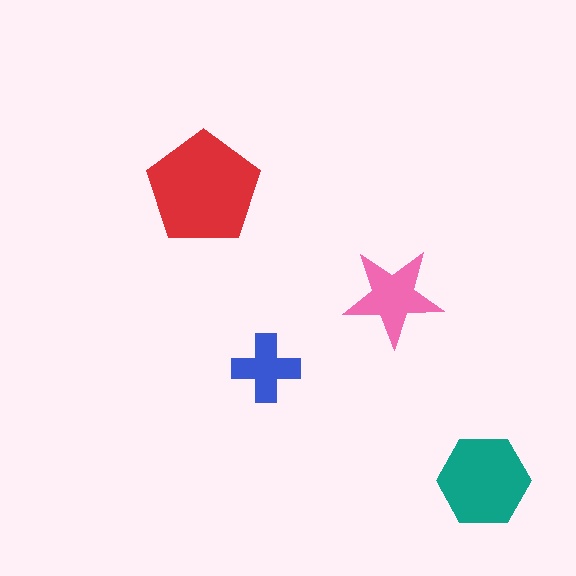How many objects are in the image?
There are 4 objects in the image.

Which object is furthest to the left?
The red pentagon is leftmost.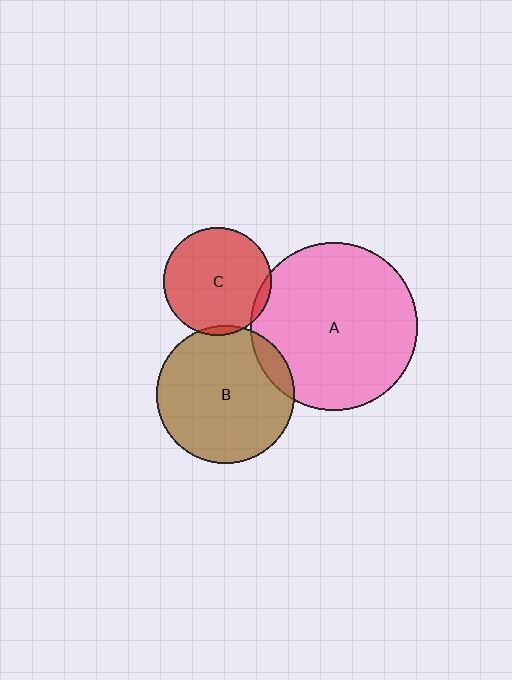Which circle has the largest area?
Circle A (pink).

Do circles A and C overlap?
Yes.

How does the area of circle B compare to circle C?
Approximately 1.6 times.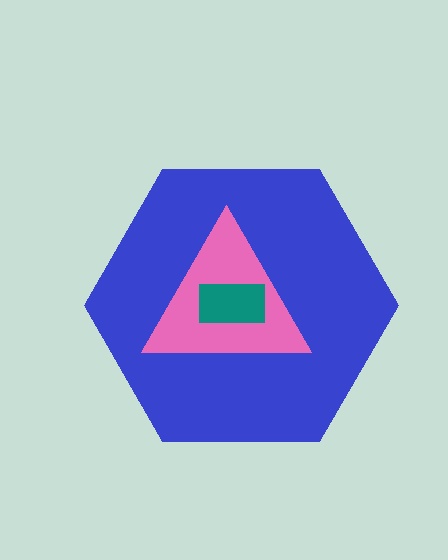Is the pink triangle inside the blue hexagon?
Yes.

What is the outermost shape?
The blue hexagon.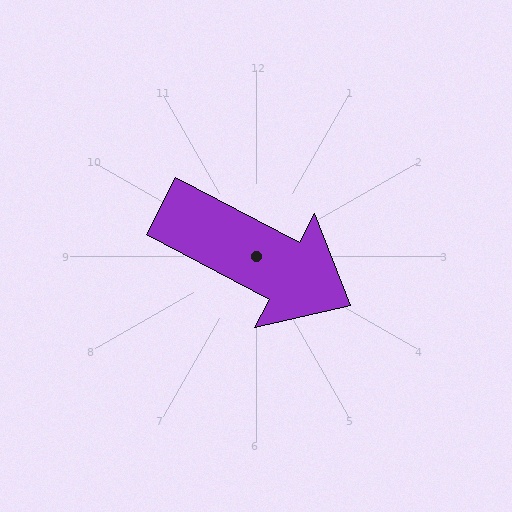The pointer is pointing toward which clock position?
Roughly 4 o'clock.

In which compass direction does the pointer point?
Southeast.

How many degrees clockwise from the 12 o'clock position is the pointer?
Approximately 118 degrees.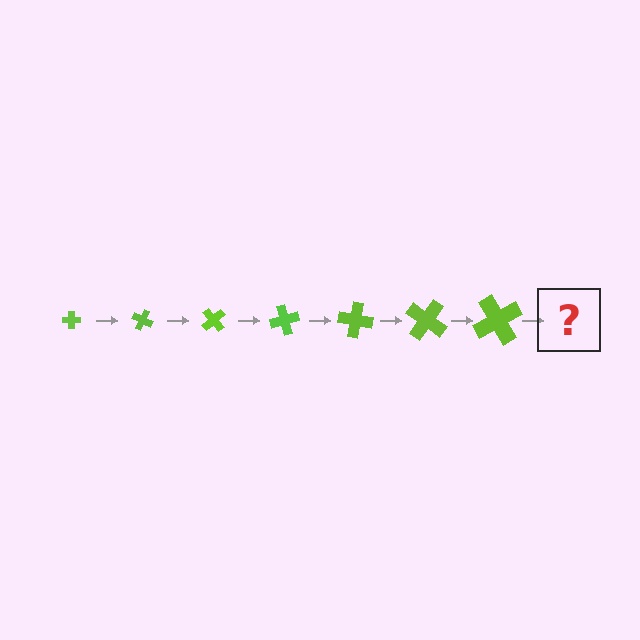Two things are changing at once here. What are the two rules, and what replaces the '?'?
The two rules are that the cross grows larger each step and it rotates 25 degrees each step. The '?' should be a cross, larger than the previous one and rotated 175 degrees from the start.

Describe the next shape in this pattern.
It should be a cross, larger than the previous one and rotated 175 degrees from the start.